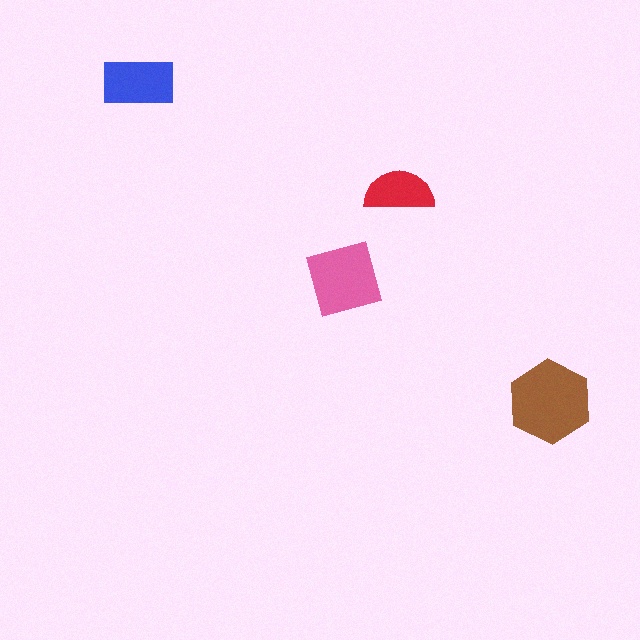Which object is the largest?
The brown hexagon.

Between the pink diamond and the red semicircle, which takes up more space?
The pink diamond.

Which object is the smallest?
The red semicircle.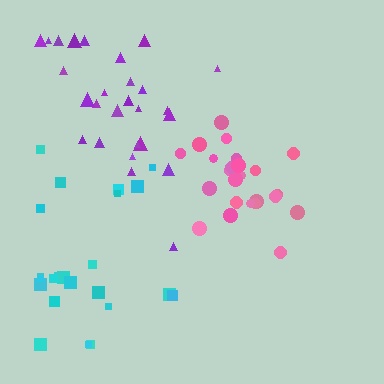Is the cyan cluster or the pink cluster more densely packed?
Pink.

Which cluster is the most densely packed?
Pink.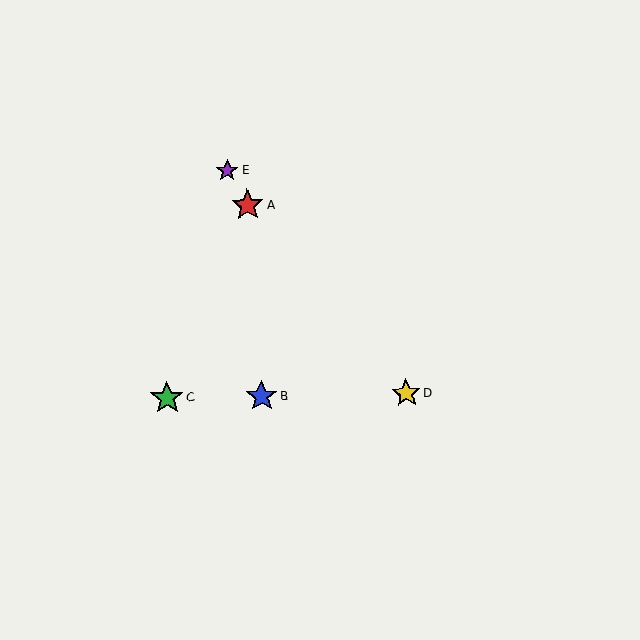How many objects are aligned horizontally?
3 objects (B, C, D) are aligned horizontally.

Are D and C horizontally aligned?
Yes, both are at y≈393.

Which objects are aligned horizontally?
Objects B, C, D are aligned horizontally.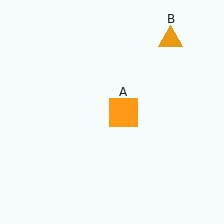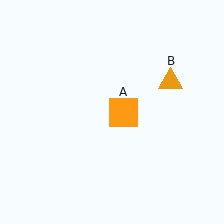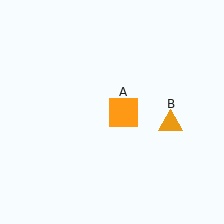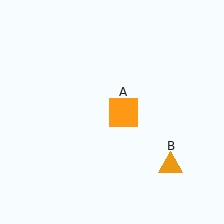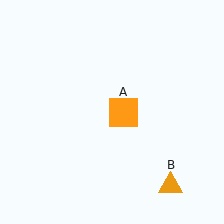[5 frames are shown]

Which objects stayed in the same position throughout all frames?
Orange square (object A) remained stationary.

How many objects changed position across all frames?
1 object changed position: orange triangle (object B).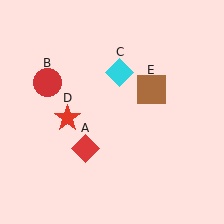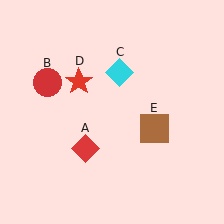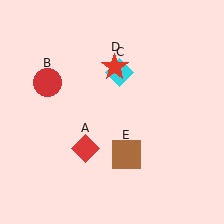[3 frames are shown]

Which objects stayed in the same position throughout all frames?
Red diamond (object A) and red circle (object B) and cyan diamond (object C) remained stationary.